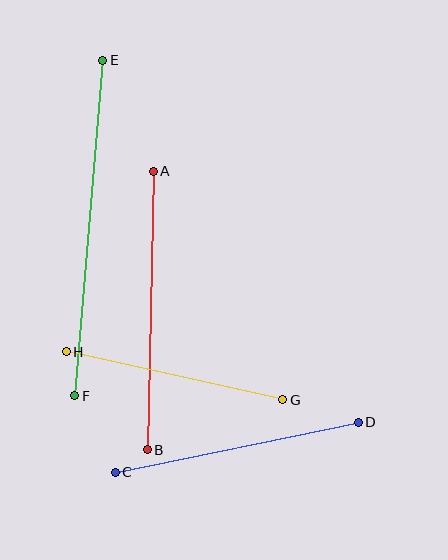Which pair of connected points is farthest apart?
Points E and F are farthest apart.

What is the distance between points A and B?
The distance is approximately 278 pixels.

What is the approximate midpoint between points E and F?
The midpoint is at approximately (89, 228) pixels.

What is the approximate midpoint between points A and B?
The midpoint is at approximately (150, 310) pixels.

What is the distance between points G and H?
The distance is approximately 222 pixels.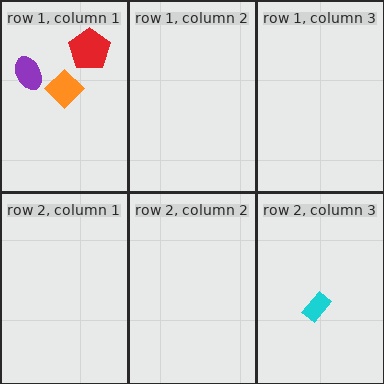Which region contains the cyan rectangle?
The row 2, column 3 region.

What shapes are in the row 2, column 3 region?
The cyan rectangle.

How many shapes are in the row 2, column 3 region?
1.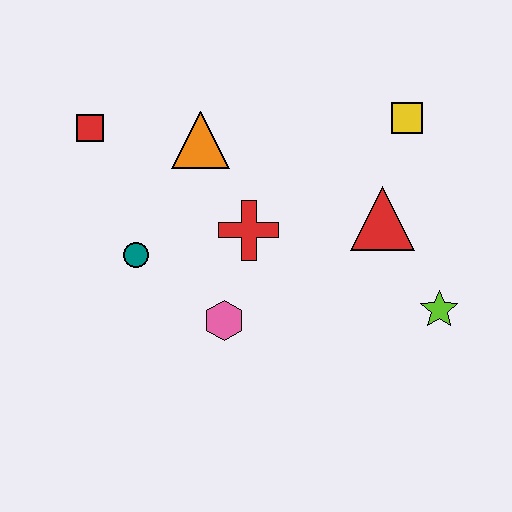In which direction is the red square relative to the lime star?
The red square is to the left of the lime star.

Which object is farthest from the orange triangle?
The lime star is farthest from the orange triangle.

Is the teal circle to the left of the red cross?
Yes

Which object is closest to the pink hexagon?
The red cross is closest to the pink hexagon.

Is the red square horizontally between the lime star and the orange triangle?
No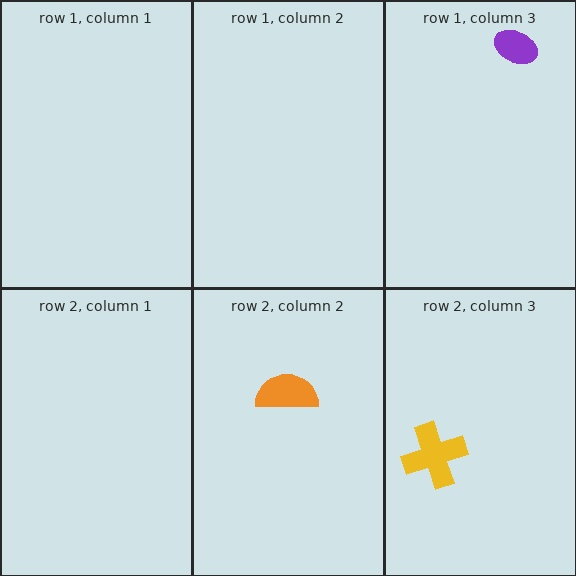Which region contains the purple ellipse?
The row 1, column 3 region.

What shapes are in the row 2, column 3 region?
The yellow cross.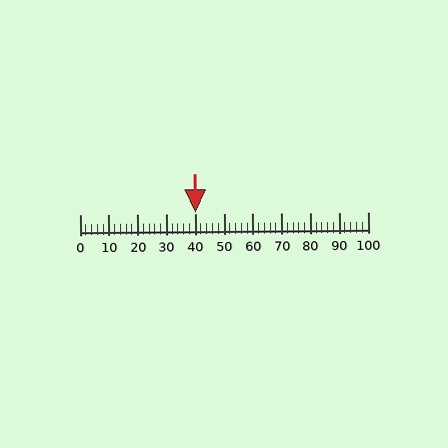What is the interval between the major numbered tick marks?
The major tick marks are spaced 10 units apart.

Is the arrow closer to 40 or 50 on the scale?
The arrow is closer to 40.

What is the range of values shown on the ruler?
The ruler shows values from 0 to 100.